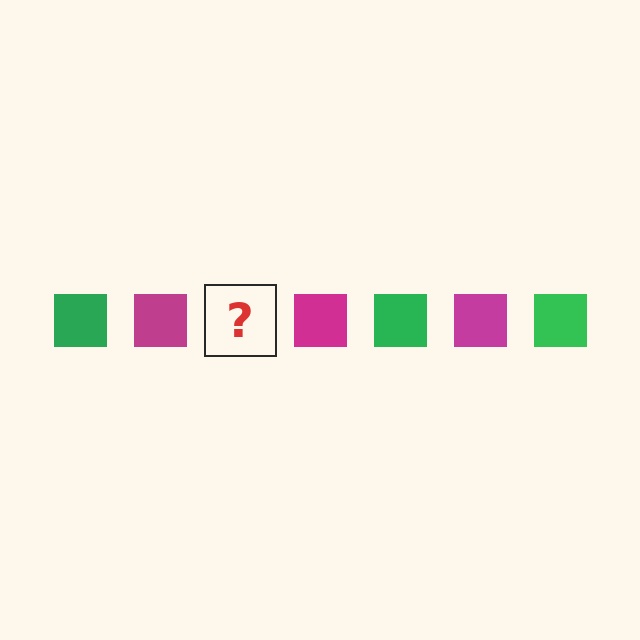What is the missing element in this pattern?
The missing element is a green square.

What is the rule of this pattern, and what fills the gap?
The rule is that the pattern cycles through green, magenta squares. The gap should be filled with a green square.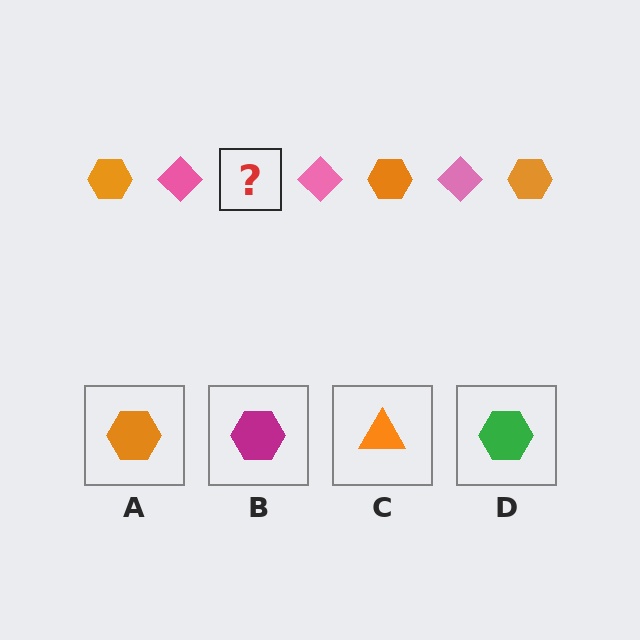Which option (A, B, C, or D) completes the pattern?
A.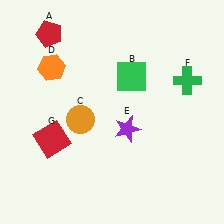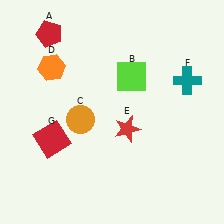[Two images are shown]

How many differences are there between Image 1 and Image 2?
There are 3 differences between the two images.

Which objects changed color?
B changed from green to lime. E changed from purple to red. F changed from green to teal.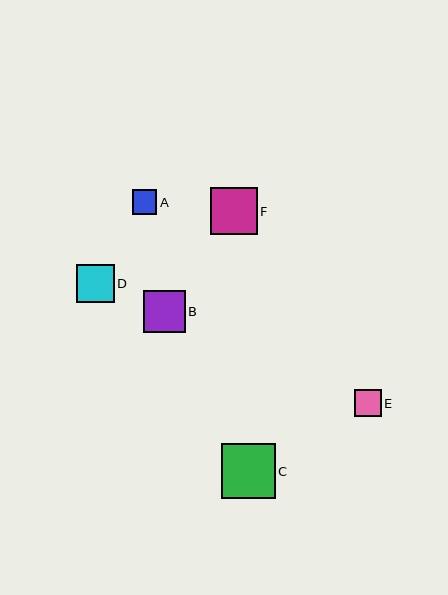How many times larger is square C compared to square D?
Square C is approximately 1.4 times the size of square D.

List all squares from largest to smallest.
From largest to smallest: C, F, B, D, E, A.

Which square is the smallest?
Square A is the smallest with a size of approximately 25 pixels.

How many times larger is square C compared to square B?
Square C is approximately 1.3 times the size of square B.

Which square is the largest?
Square C is the largest with a size of approximately 54 pixels.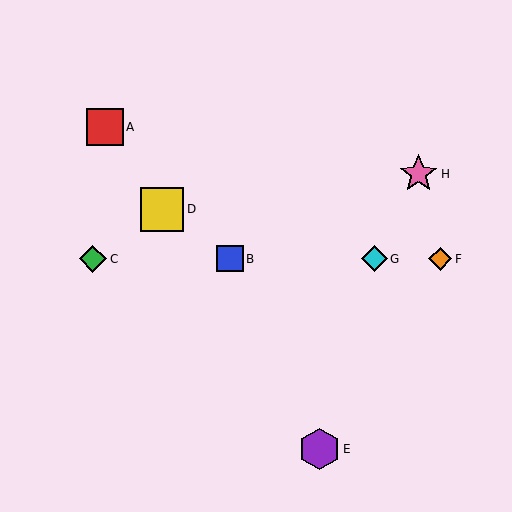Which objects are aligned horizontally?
Objects B, C, F, G are aligned horizontally.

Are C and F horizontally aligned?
Yes, both are at y≈259.